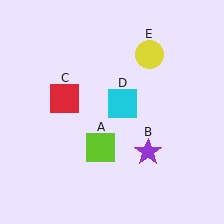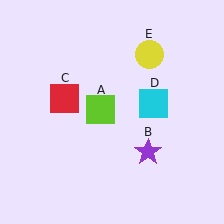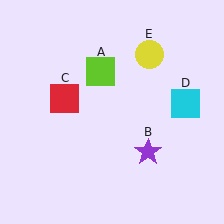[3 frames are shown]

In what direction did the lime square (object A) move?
The lime square (object A) moved up.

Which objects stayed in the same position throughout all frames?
Purple star (object B) and red square (object C) and yellow circle (object E) remained stationary.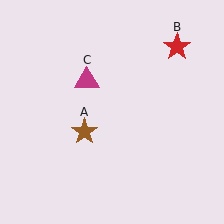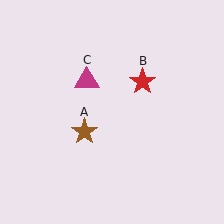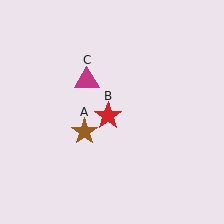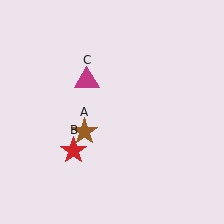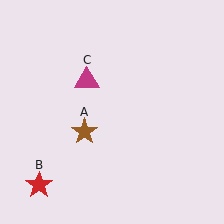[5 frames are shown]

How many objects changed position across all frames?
1 object changed position: red star (object B).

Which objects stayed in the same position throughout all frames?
Brown star (object A) and magenta triangle (object C) remained stationary.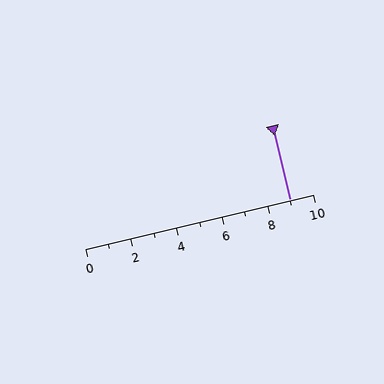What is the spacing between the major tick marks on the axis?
The major ticks are spaced 2 apart.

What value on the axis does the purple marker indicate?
The marker indicates approximately 9.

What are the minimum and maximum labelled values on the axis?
The axis runs from 0 to 10.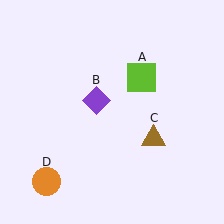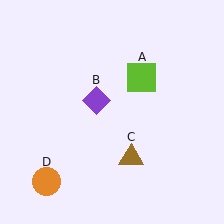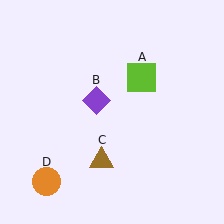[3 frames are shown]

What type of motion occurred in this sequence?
The brown triangle (object C) rotated clockwise around the center of the scene.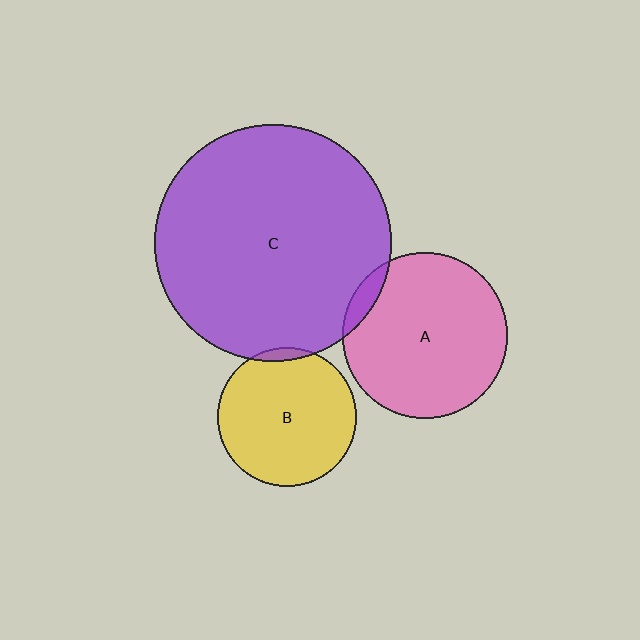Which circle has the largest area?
Circle C (purple).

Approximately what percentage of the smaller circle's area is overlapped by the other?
Approximately 5%.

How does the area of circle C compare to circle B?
Approximately 2.9 times.